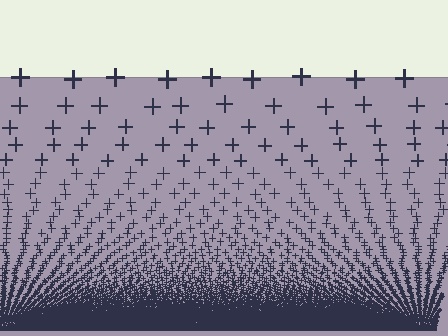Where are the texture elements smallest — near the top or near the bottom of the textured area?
Near the bottom.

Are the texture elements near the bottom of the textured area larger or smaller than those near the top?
Smaller. The gradient is inverted — elements near the bottom are smaller and denser.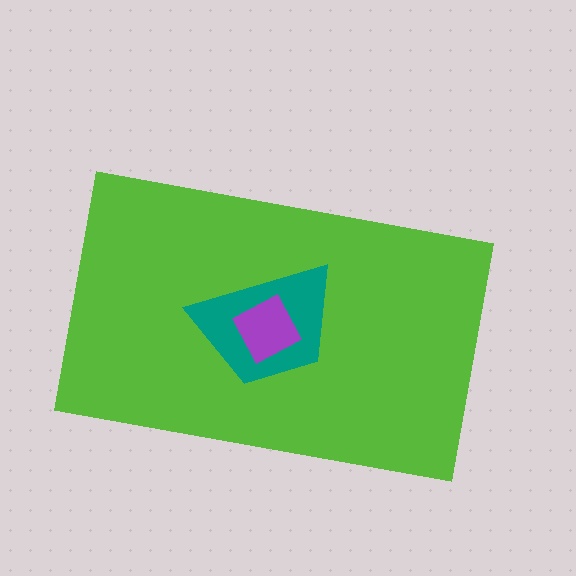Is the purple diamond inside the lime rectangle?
Yes.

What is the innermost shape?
The purple diamond.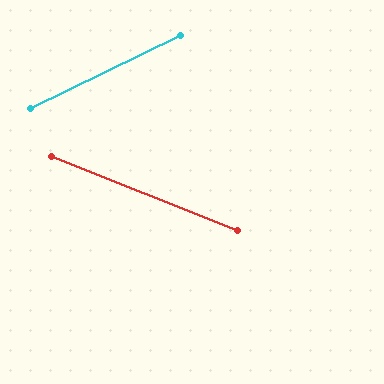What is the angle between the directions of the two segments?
Approximately 48 degrees.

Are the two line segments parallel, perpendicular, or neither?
Neither parallel nor perpendicular — they differ by about 48°.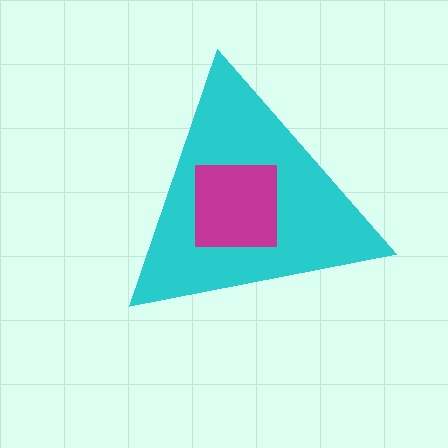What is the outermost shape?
The cyan triangle.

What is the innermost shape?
The magenta square.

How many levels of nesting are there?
2.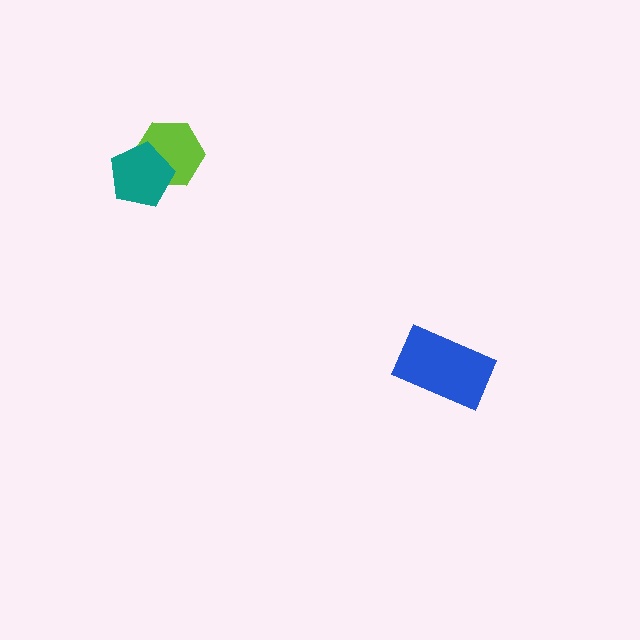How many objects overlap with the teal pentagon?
1 object overlaps with the teal pentagon.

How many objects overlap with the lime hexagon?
1 object overlaps with the lime hexagon.